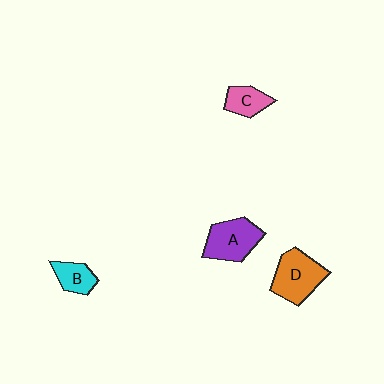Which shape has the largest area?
Shape D (orange).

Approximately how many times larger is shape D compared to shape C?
Approximately 1.8 times.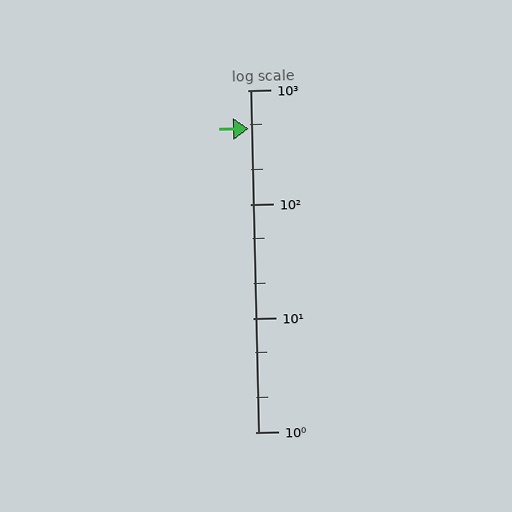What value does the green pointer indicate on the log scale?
The pointer indicates approximately 460.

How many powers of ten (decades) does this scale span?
The scale spans 3 decades, from 1 to 1000.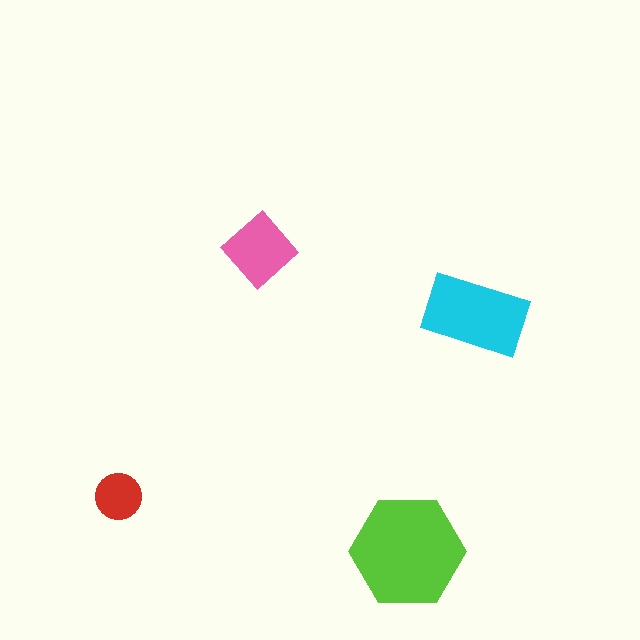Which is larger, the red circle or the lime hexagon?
The lime hexagon.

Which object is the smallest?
The red circle.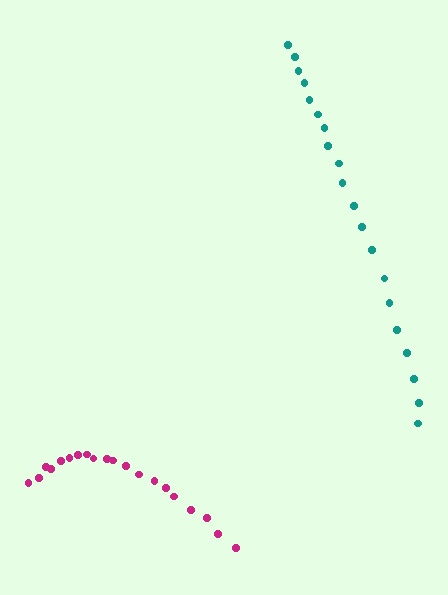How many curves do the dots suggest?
There are 2 distinct paths.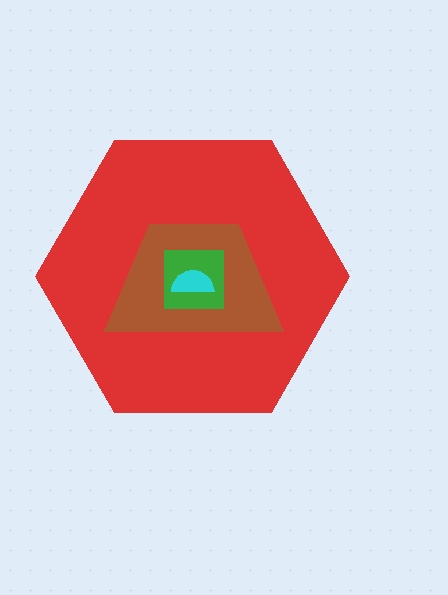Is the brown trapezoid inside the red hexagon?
Yes.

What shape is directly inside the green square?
The cyan semicircle.